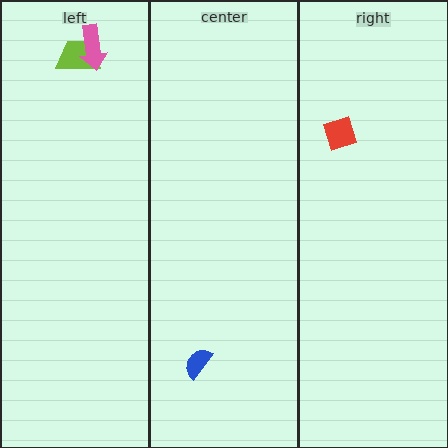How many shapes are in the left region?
2.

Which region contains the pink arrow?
The left region.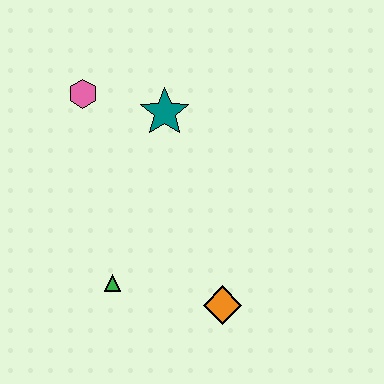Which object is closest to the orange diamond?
The green triangle is closest to the orange diamond.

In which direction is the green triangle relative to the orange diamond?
The green triangle is to the left of the orange diamond.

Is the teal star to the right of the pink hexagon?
Yes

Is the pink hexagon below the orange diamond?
No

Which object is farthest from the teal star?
The orange diamond is farthest from the teal star.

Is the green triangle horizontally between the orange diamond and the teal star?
No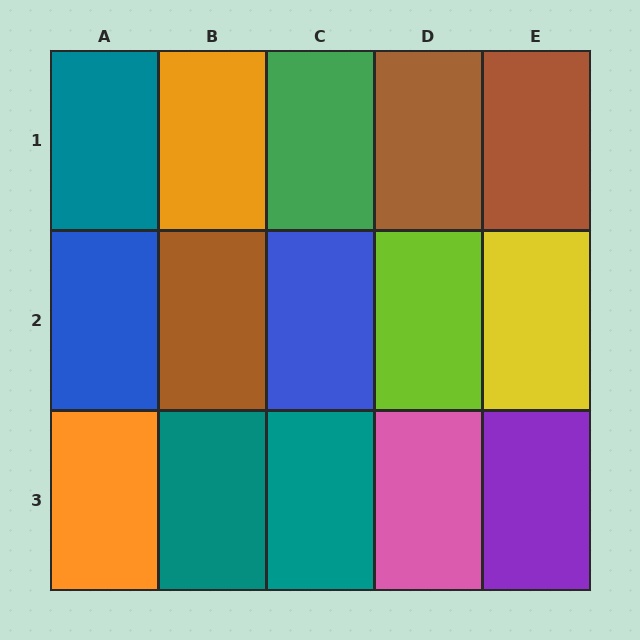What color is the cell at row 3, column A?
Orange.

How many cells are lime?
1 cell is lime.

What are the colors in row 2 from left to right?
Blue, brown, blue, lime, yellow.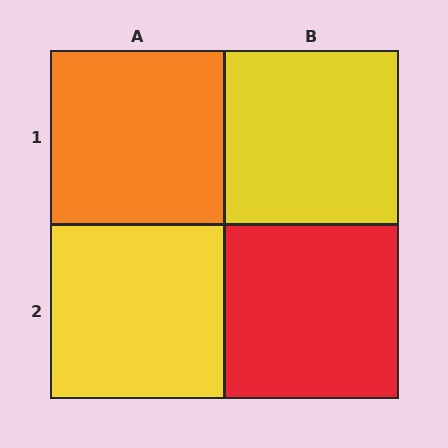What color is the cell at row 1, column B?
Yellow.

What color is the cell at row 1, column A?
Orange.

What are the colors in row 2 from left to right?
Yellow, red.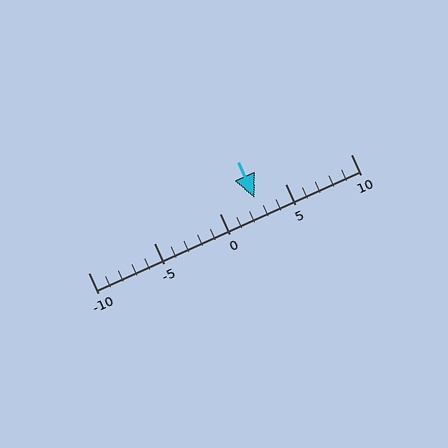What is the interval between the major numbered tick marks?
The major tick marks are spaced 5 units apart.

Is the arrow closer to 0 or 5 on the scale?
The arrow is closer to 5.